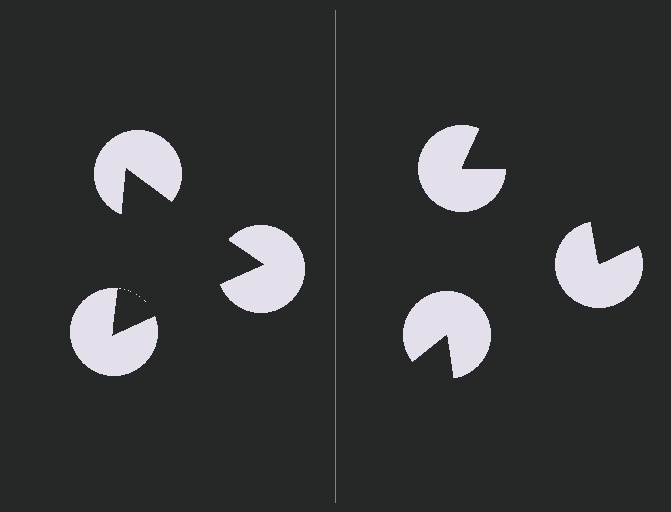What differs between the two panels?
The pac-man discs are positioned identically on both sides; only the wedge orientations differ. On the left they align to a triangle; on the right they are misaligned.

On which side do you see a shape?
An illusory triangle appears on the left side. On the right side the wedge cuts are rotated, so no coherent shape forms.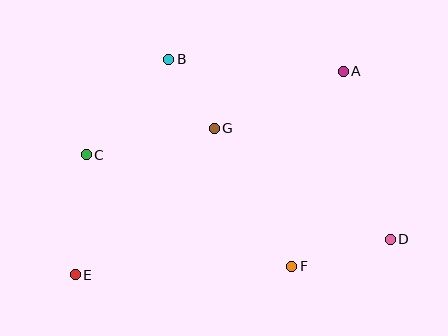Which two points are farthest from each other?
Points A and E are farthest from each other.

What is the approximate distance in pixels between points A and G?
The distance between A and G is approximately 141 pixels.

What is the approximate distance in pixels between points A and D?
The distance between A and D is approximately 175 pixels.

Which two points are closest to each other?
Points B and G are closest to each other.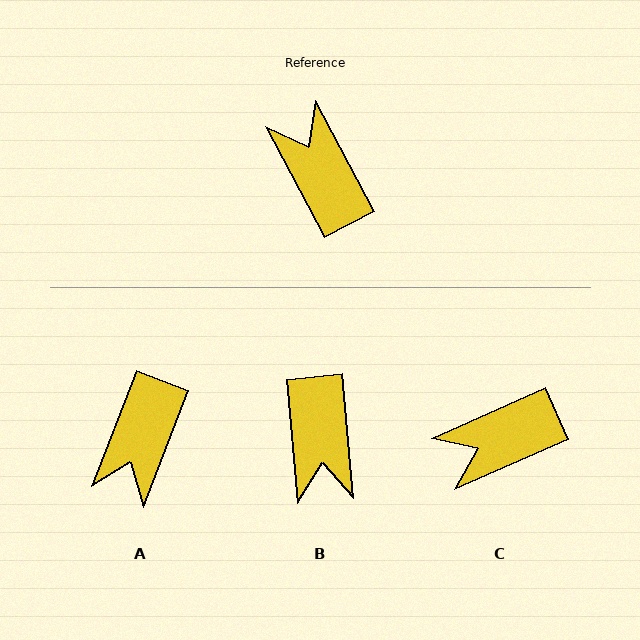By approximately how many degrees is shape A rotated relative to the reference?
Approximately 131 degrees counter-clockwise.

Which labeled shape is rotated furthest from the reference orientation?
B, about 158 degrees away.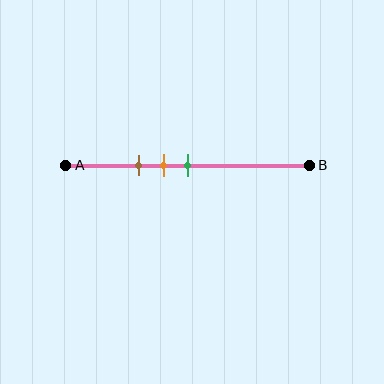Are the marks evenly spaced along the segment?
Yes, the marks are approximately evenly spaced.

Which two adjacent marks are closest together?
The orange and green marks are the closest adjacent pair.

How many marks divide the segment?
There are 3 marks dividing the segment.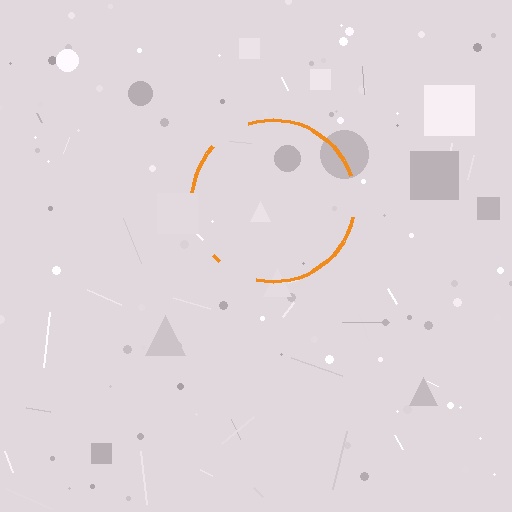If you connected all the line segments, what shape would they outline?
They would outline a circle.